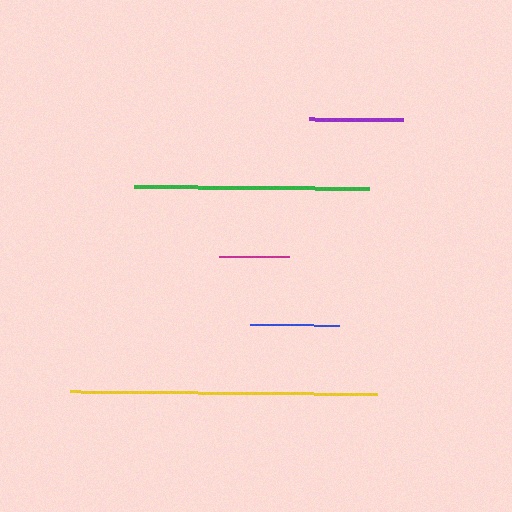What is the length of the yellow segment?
The yellow segment is approximately 307 pixels long.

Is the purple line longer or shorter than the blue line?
The purple line is longer than the blue line.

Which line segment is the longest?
The yellow line is the longest at approximately 307 pixels.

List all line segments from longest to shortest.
From longest to shortest: yellow, green, purple, blue, magenta.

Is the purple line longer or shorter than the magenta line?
The purple line is longer than the magenta line.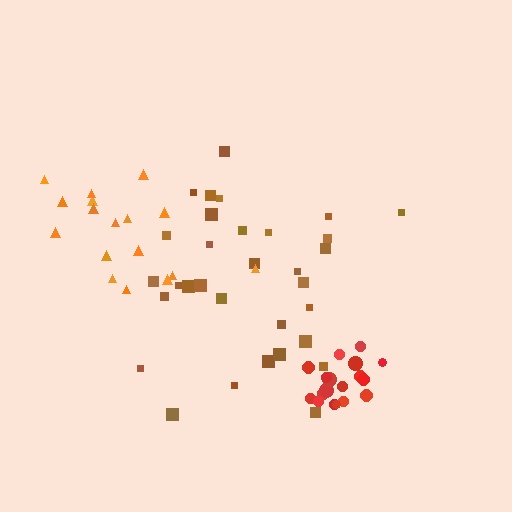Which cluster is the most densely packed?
Red.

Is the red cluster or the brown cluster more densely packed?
Red.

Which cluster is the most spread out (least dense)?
Brown.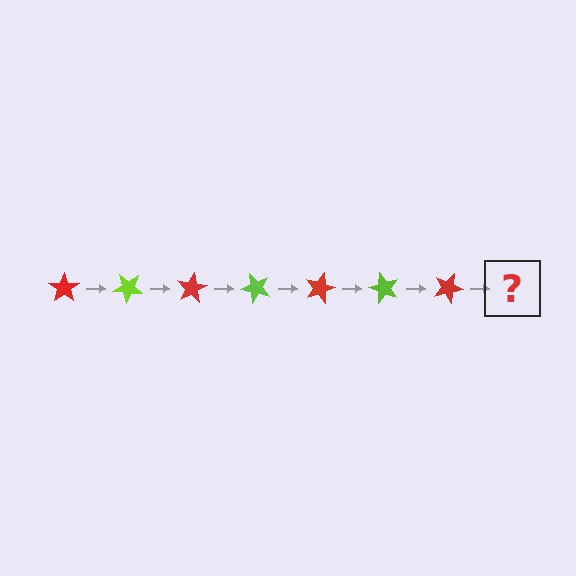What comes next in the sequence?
The next element should be a lime star, rotated 280 degrees from the start.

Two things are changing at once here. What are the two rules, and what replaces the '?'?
The two rules are that it rotates 40 degrees each step and the color cycles through red and lime. The '?' should be a lime star, rotated 280 degrees from the start.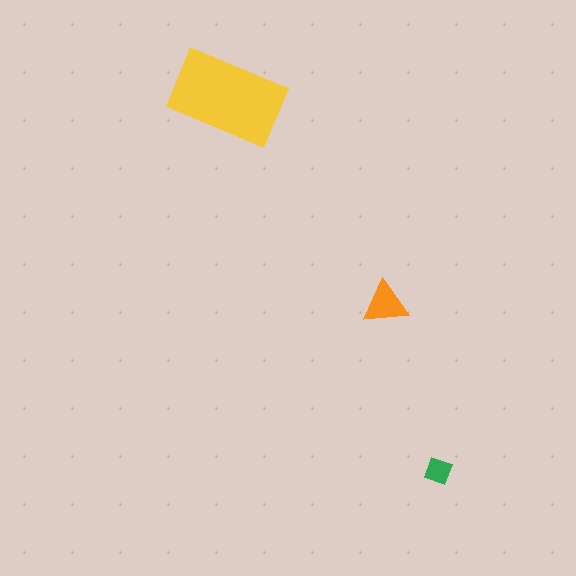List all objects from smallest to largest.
The green diamond, the orange triangle, the yellow rectangle.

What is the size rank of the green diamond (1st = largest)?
3rd.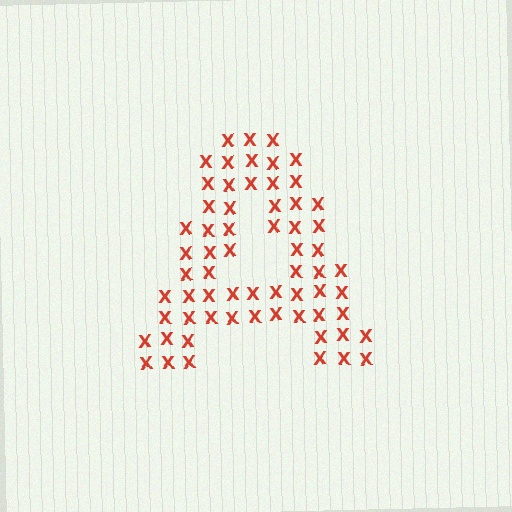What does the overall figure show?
The overall figure shows the letter A.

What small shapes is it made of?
It is made of small letter X's.